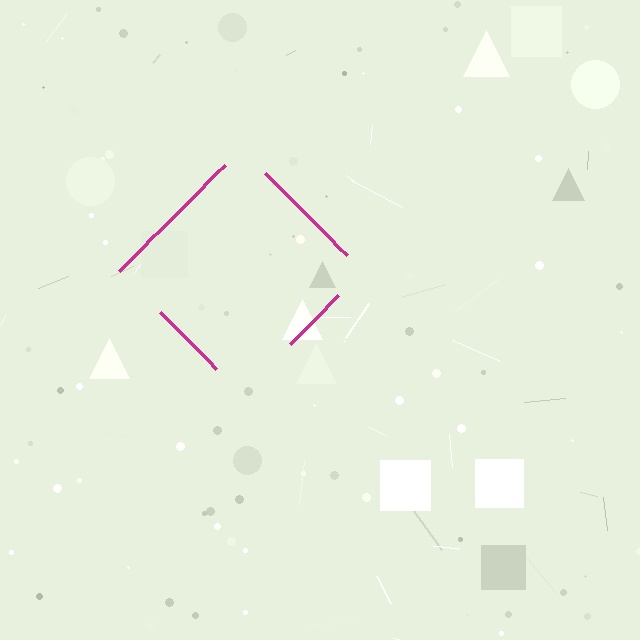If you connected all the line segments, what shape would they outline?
They would outline a diamond.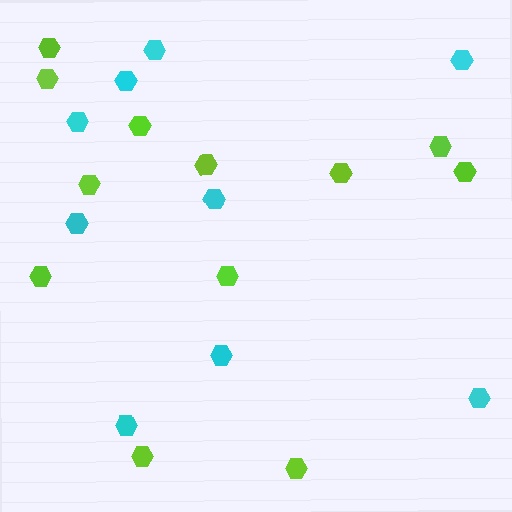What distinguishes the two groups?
There are 2 groups: one group of lime hexagons (12) and one group of cyan hexagons (9).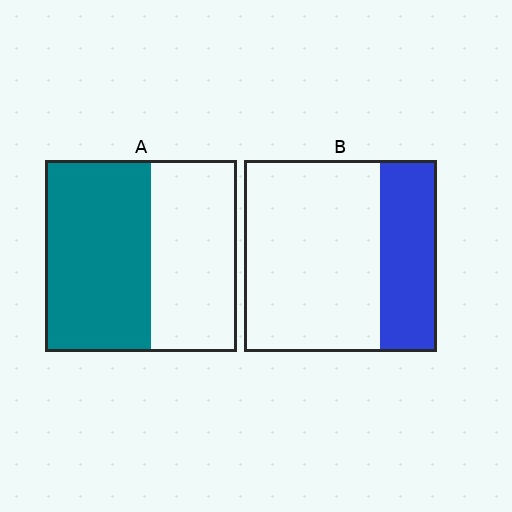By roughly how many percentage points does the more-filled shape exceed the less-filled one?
By roughly 25 percentage points (A over B).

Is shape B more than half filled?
No.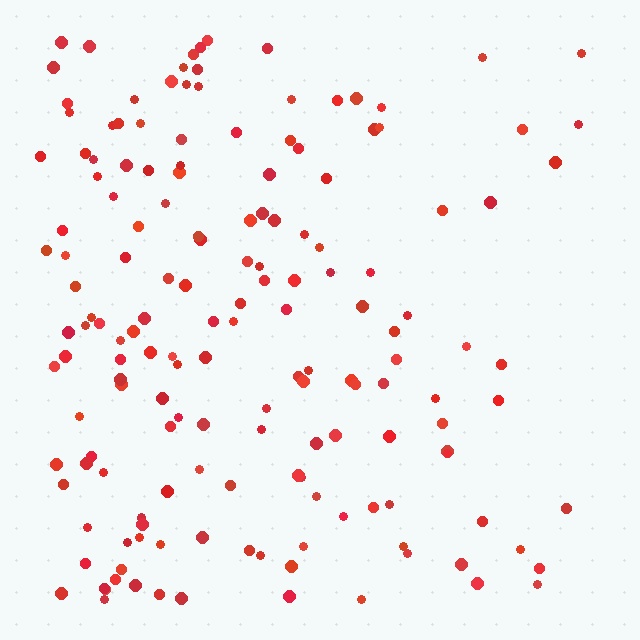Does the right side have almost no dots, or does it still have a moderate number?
Still a moderate number, just noticeably fewer than the left.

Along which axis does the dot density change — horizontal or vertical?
Horizontal.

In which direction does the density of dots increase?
From right to left, with the left side densest.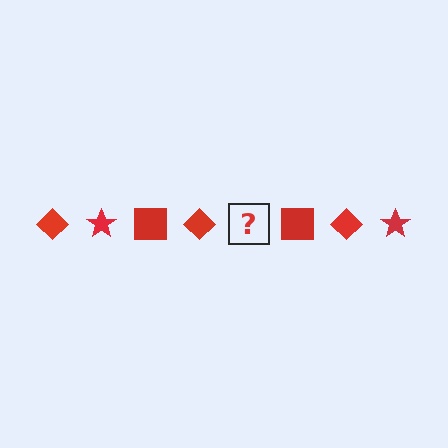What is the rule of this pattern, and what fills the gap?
The rule is that the pattern cycles through diamond, star, square shapes in red. The gap should be filled with a red star.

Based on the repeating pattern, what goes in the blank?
The blank should be a red star.